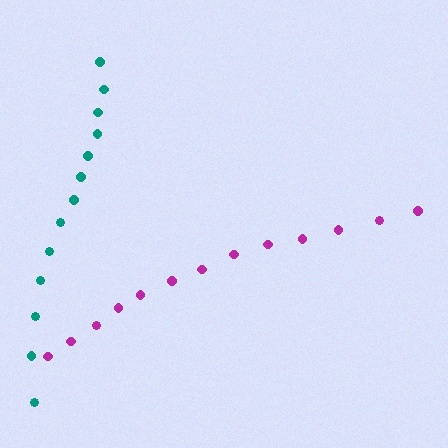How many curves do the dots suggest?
There are 2 distinct paths.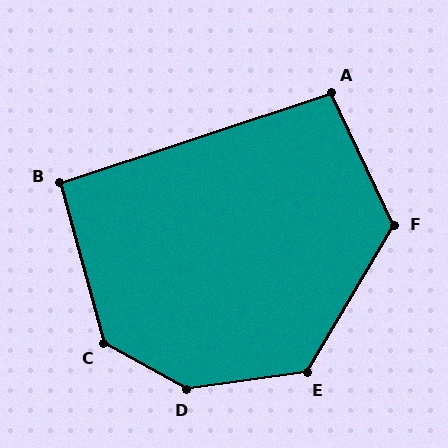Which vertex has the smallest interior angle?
B, at approximately 93 degrees.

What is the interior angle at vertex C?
Approximately 134 degrees (obtuse).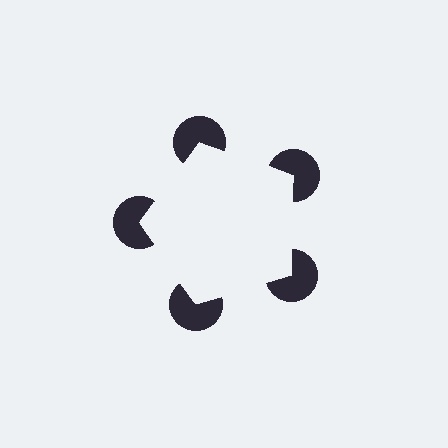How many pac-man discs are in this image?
There are 5 — one at each vertex of the illusory pentagon.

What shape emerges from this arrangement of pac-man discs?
An illusory pentagon — its edges are inferred from the aligned wedge cuts in the pac-man discs, not physically drawn.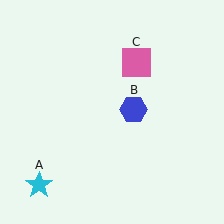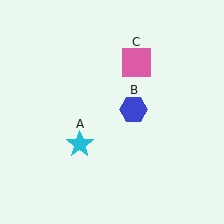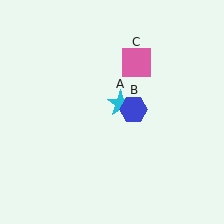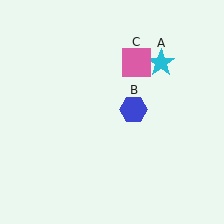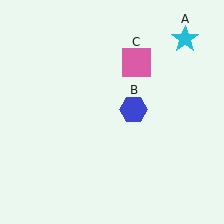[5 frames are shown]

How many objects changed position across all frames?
1 object changed position: cyan star (object A).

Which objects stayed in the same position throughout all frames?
Blue hexagon (object B) and pink square (object C) remained stationary.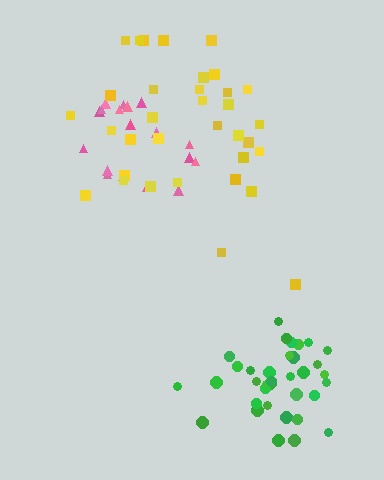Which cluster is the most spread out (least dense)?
Yellow.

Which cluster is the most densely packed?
Green.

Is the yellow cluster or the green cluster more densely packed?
Green.